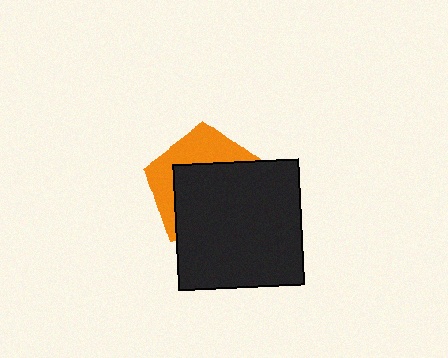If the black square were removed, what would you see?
You would see the complete orange pentagon.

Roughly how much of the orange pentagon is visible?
A small part of it is visible (roughly 37%).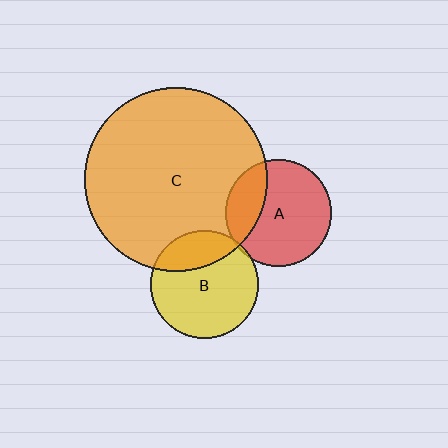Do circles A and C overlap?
Yes.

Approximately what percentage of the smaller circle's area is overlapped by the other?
Approximately 25%.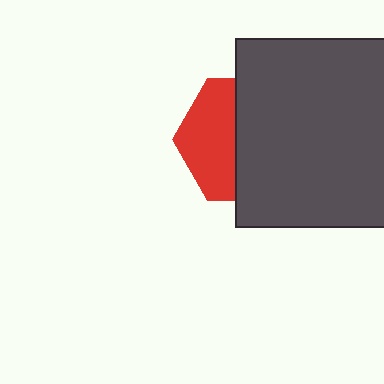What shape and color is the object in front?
The object in front is a dark gray rectangle.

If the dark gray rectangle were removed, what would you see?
You would see the complete red hexagon.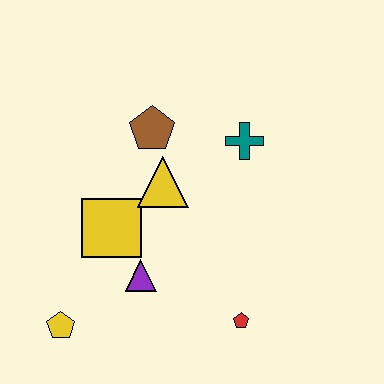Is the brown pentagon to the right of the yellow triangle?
No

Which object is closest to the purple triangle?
The yellow square is closest to the purple triangle.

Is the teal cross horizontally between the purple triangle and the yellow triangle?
No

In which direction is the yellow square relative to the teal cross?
The yellow square is to the left of the teal cross.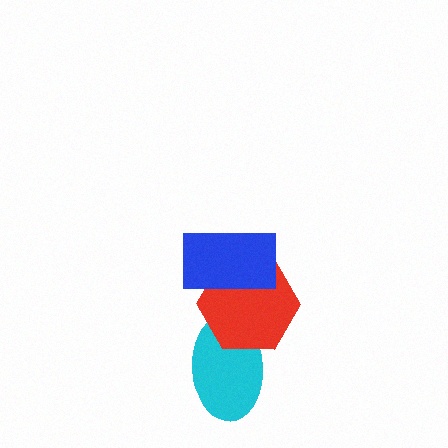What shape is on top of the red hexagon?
The blue rectangle is on top of the red hexagon.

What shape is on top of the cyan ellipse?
The red hexagon is on top of the cyan ellipse.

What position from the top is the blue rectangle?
The blue rectangle is 1st from the top.